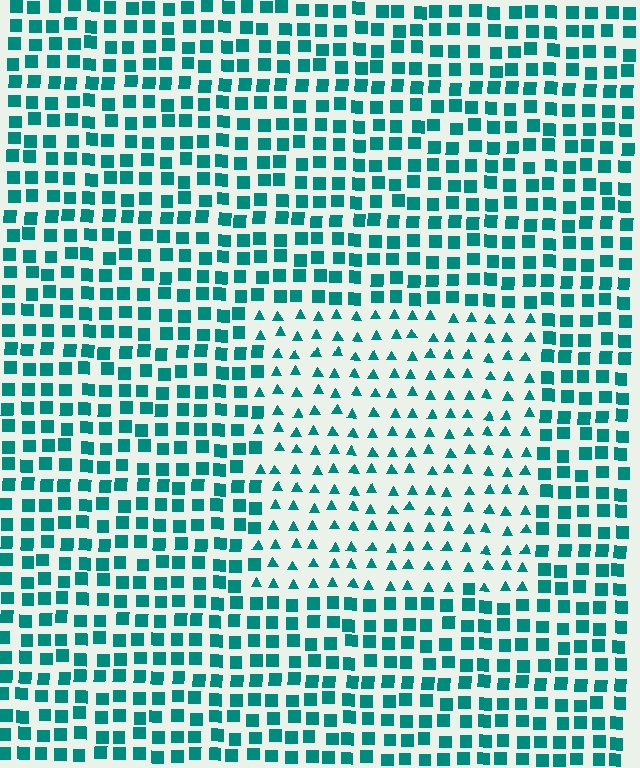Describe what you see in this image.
The image is filled with small teal elements arranged in a uniform grid. A rectangle-shaped region contains triangles, while the surrounding area contains squares. The boundary is defined purely by the change in element shape.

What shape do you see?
I see a rectangle.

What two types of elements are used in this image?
The image uses triangles inside the rectangle region and squares outside it.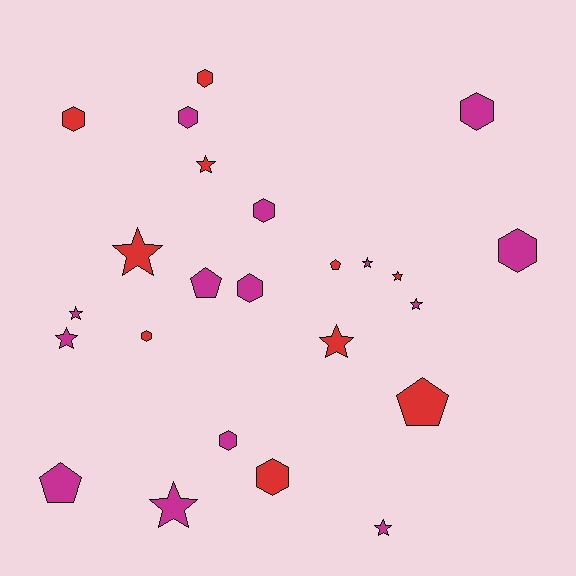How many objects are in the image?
There are 24 objects.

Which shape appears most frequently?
Hexagon, with 10 objects.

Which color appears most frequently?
Magenta, with 14 objects.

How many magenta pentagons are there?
There are 2 magenta pentagons.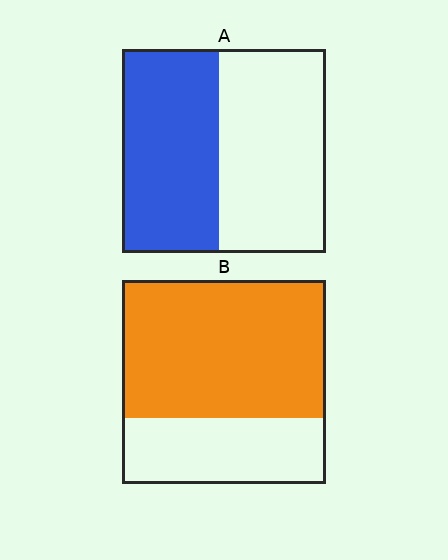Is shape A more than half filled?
Roughly half.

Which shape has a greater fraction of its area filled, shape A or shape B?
Shape B.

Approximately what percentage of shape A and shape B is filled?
A is approximately 50% and B is approximately 70%.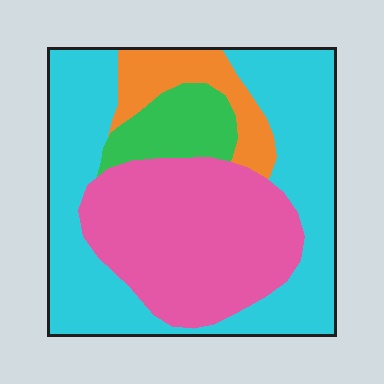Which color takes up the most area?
Cyan, at roughly 45%.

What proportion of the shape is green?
Green covers 9% of the shape.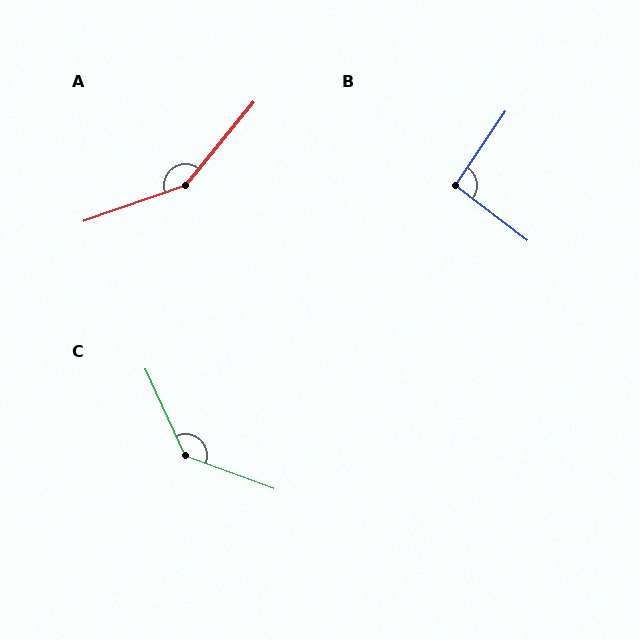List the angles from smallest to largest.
B (93°), C (135°), A (148°).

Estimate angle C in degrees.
Approximately 135 degrees.